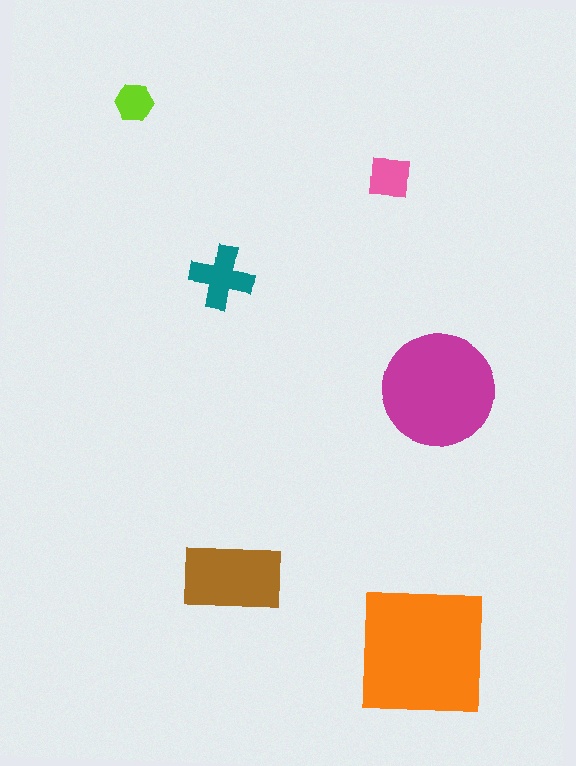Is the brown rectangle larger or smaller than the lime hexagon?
Larger.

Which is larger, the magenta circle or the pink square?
The magenta circle.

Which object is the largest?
The orange square.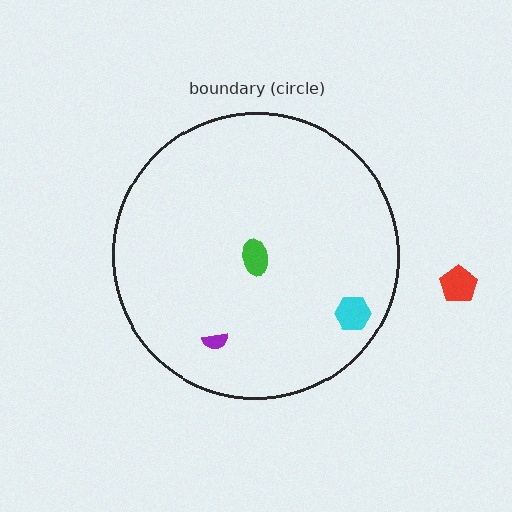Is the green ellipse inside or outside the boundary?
Inside.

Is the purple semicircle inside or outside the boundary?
Inside.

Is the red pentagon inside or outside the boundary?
Outside.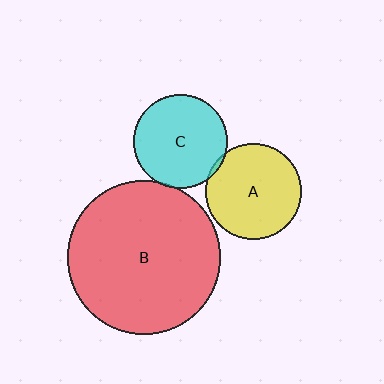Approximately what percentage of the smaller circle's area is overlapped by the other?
Approximately 5%.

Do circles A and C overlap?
Yes.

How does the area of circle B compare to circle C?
Approximately 2.7 times.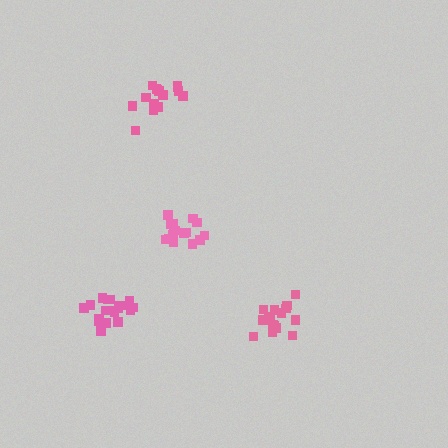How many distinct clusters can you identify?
There are 4 distinct clusters.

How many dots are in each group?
Group 1: 16 dots, Group 2: 19 dots, Group 3: 15 dots, Group 4: 16 dots (66 total).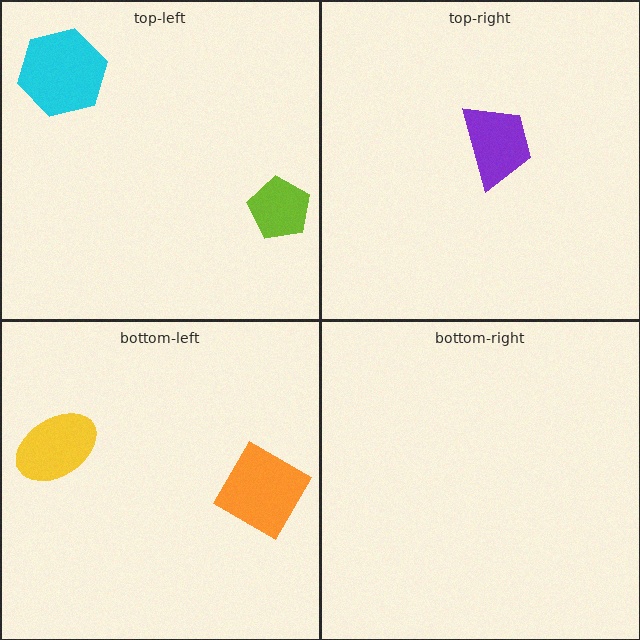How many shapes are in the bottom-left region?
2.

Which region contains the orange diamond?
The bottom-left region.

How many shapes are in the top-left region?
2.